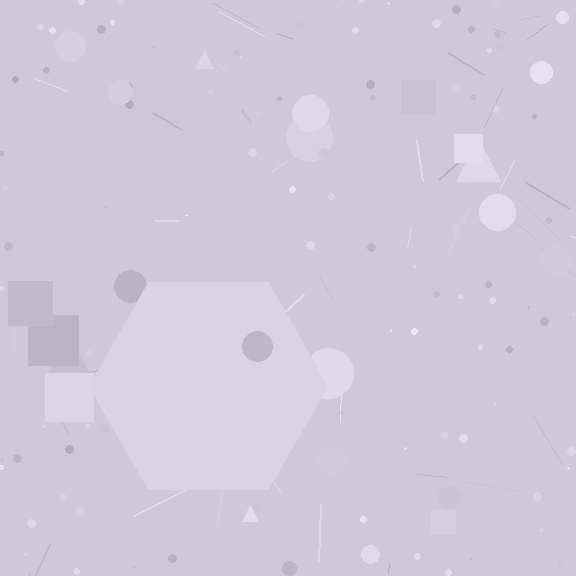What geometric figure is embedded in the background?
A hexagon is embedded in the background.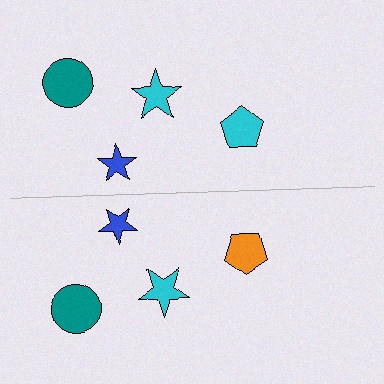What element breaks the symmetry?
The orange pentagon on the bottom side breaks the symmetry — its mirror counterpart is cyan.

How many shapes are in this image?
There are 8 shapes in this image.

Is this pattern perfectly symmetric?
No, the pattern is not perfectly symmetric. The orange pentagon on the bottom side breaks the symmetry — its mirror counterpart is cyan.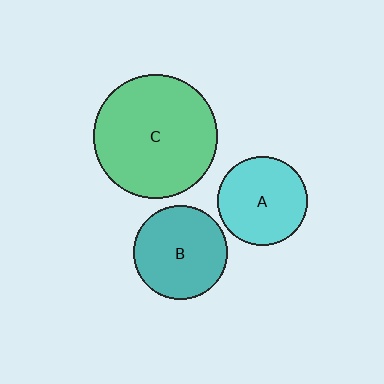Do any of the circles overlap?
No, none of the circles overlap.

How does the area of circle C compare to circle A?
Approximately 1.9 times.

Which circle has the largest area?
Circle C (green).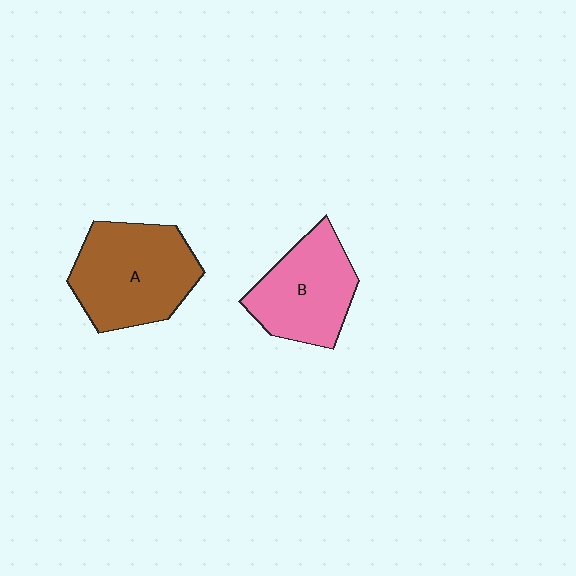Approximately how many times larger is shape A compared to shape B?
Approximately 1.2 times.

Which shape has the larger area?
Shape A (brown).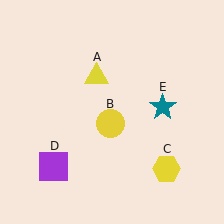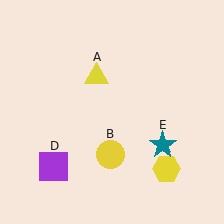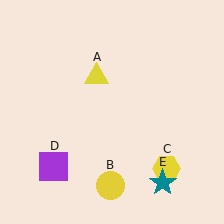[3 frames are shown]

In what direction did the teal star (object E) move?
The teal star (object E) moved down.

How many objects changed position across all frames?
2 objects changed position: yellow circle (object B), teal star (object E).